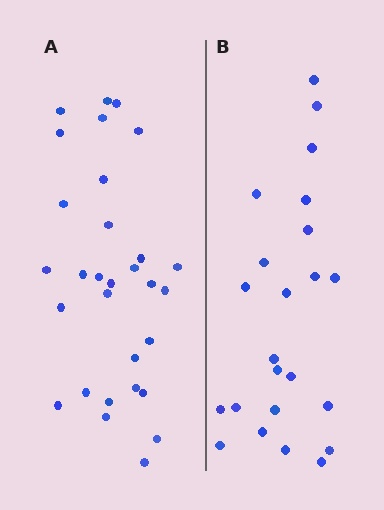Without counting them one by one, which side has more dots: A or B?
Region A (the left region) has more dots.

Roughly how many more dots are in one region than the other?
Region A has roughly 8 or so more dots than region B.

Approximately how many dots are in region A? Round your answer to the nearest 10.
About 30 dots.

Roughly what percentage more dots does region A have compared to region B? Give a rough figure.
About 30% more.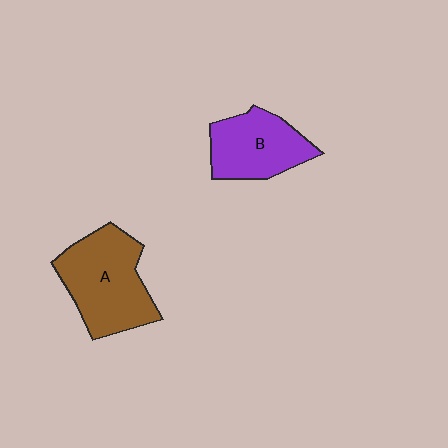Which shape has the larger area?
Shape A (brown).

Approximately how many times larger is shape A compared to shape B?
Approximately 1.3 times.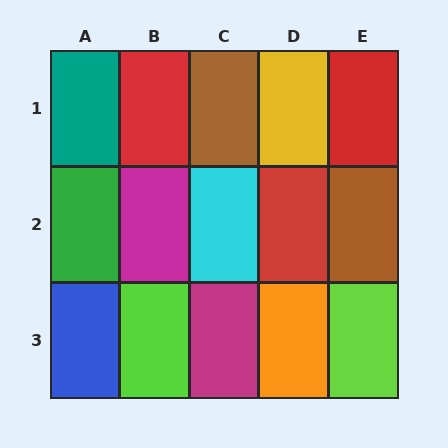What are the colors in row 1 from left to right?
Teal, red, brown, yellow, red.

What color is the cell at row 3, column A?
Blue.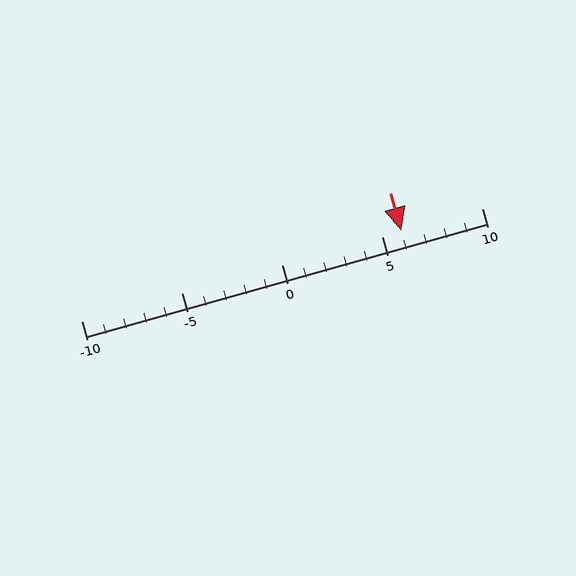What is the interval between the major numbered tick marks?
The major tick marks are spaced 5 units apart.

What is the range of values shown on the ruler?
The ruler shows values from -10 to 10.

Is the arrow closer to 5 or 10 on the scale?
The arrow is closer to 5.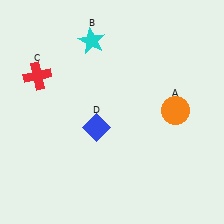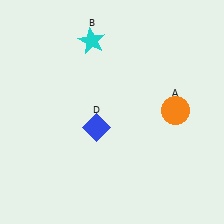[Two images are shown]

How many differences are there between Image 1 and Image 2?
There is 1 difference between the two images.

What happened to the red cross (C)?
The red cross (C) was removed in Image 2. It was in the top-left area of Image 1.